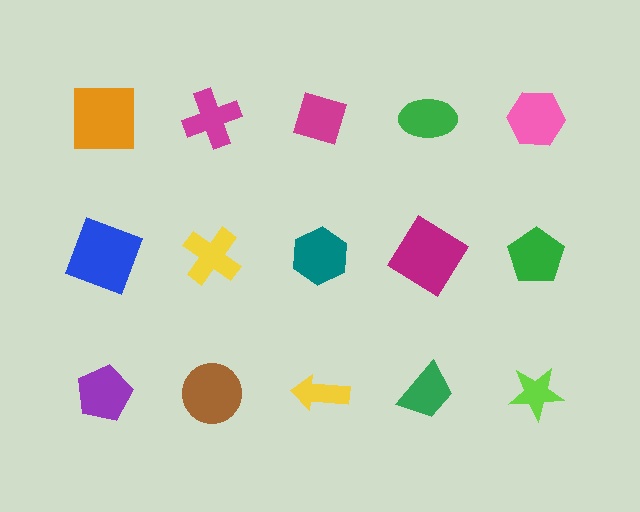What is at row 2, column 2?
A yellow cross.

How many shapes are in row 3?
5 shapes.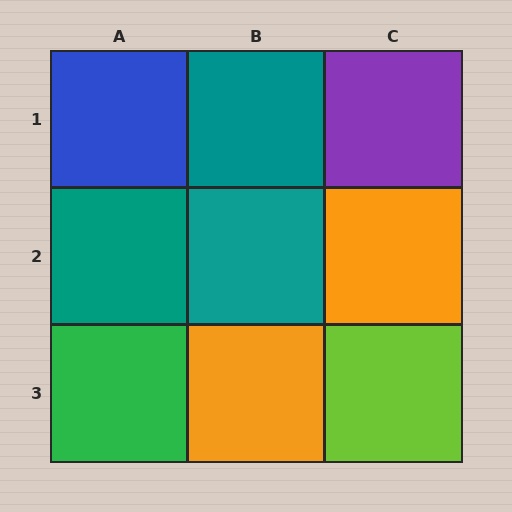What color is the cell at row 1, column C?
Purple.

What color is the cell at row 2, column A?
Teal.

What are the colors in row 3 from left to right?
Green, orange, lime.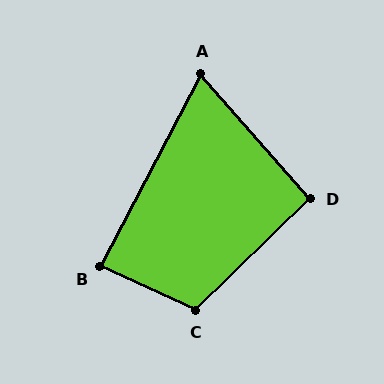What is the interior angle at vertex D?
Approximately 93 degrees (approximately right).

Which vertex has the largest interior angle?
C, at approximately 111 degrees.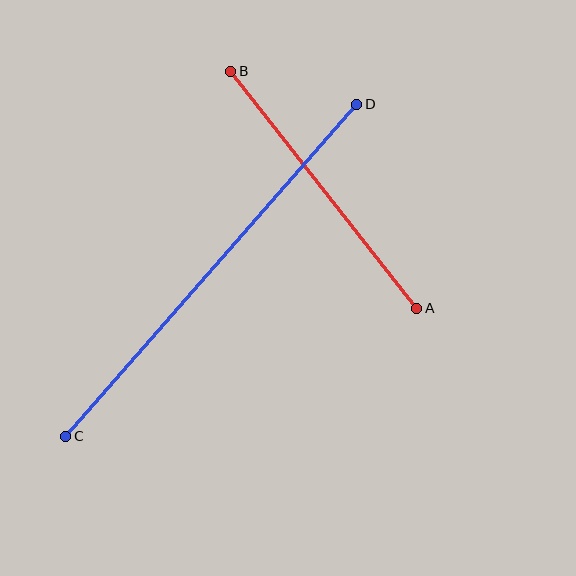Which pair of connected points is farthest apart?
Points C and D are farthest apart.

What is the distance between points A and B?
The distance is approximately 301 pixels.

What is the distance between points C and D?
The distance is approximately 441 pixels.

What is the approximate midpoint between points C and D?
The midpoint is at approximately (211, 270) pixels.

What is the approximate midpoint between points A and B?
The midpoint is at approximately (324, 190) pixels.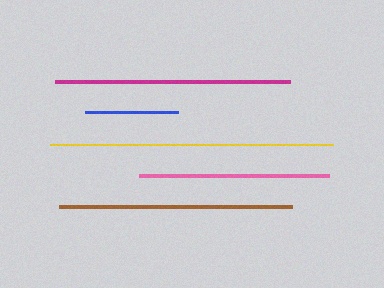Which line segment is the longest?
The yellow line is the longest at approximately 283 pixels.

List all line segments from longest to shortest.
From longest to shortest: yellow, magenta, brown, pink, blue.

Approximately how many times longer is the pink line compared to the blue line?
The pink line is approximately 2.0 times the length of the blue line.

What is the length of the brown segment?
The brown segment is approximately 232 pixels long.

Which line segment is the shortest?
The blue line is the shortest at approximately 93 pixels.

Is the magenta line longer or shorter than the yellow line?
The yellow line is longer than the magenta line.